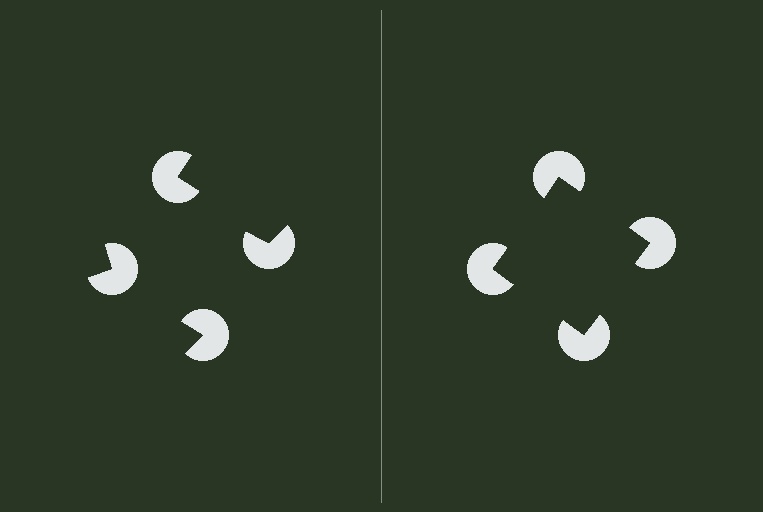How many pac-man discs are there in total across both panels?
8 — 4 on each side.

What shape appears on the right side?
An illusory square.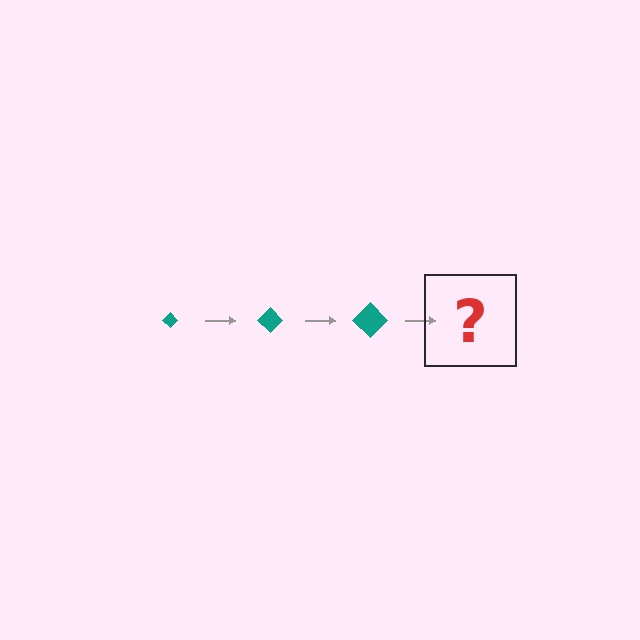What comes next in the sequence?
The next element should be a teal diamond, larger than the previous one.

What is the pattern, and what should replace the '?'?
The pattern is that the diamond gets progressively larger each step. The '?' should be a teal diamond, larger than the previous one.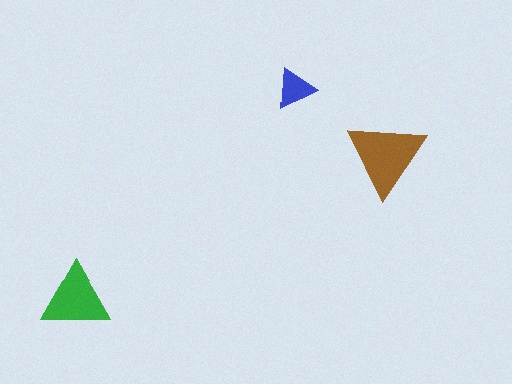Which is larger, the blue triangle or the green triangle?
The green one.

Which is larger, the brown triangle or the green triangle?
The brown one.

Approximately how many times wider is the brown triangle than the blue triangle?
About 2 times wider.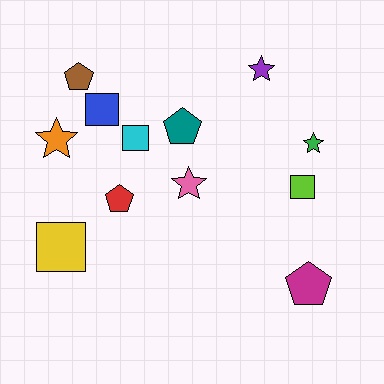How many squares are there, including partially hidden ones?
There are 4 squares.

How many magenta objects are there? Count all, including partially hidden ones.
There is 1 magenta object.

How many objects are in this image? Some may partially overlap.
There are 12 objects.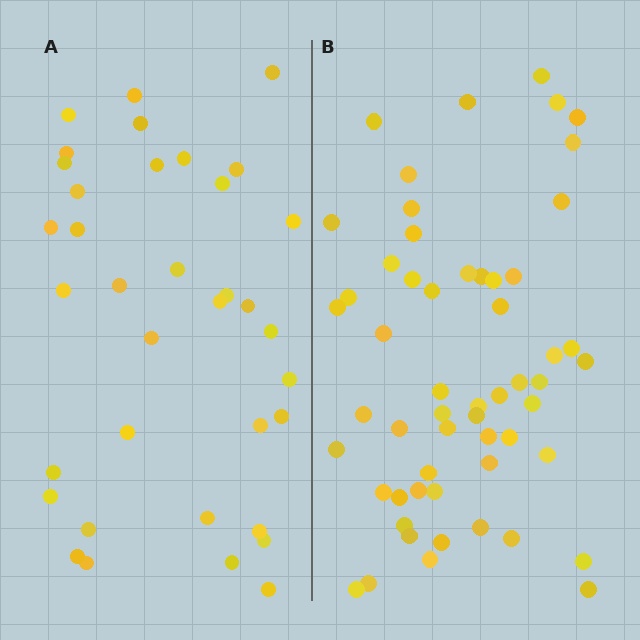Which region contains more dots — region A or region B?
Region B (the right region) has more dots.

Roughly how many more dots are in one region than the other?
Region B has approximately 20 more dots than region A.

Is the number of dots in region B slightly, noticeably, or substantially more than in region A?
Region B has substantially more. The ratio is roughly 1.6 to 1.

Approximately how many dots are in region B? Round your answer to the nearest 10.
About 60 dots. (The exact count is 56, which rounds to 60.)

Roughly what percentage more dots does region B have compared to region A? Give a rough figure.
About 55% more.